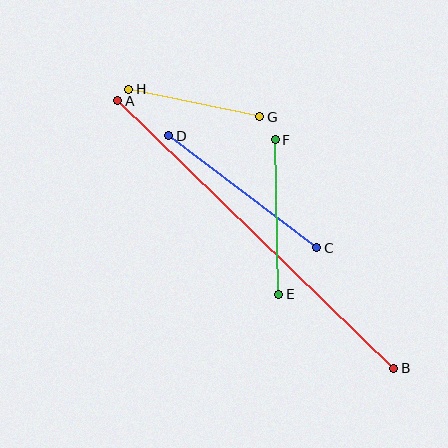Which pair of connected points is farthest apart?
Points A and B are farthest apart.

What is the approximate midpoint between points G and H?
The midpoint is at approximately (194, 103) pixels.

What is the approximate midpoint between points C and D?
The midpoint is at approximately (243, 192) pixels.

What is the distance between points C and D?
The distance is approximately 186 pixels.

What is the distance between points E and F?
The distance is approximately 154 pixels.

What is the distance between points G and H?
The distance is approximately 134 pixels.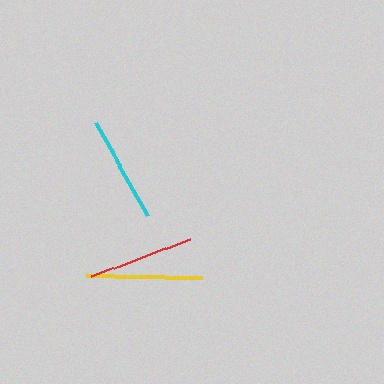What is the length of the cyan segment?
The cyan segment is approximately 107 pixels long.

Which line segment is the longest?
The yellow line is the longest at approximately 115 pixels.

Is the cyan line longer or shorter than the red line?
The cyan line is longer than the red line.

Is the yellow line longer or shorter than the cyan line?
The yellow line is longer than the cyan line.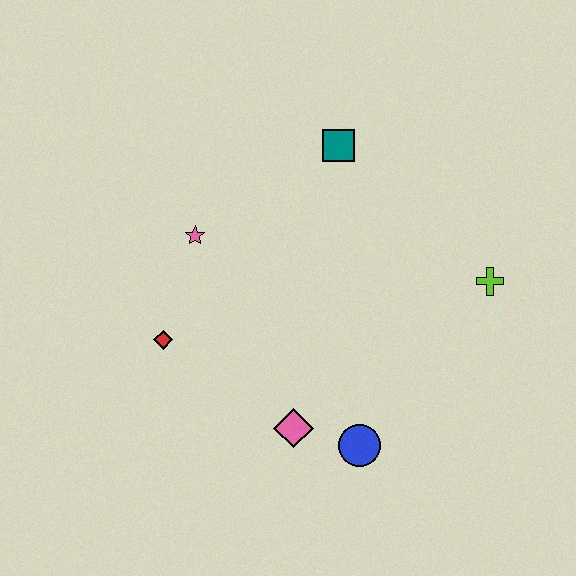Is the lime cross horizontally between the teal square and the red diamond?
No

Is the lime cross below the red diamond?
No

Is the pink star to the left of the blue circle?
Yes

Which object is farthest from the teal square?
The blue circle is farthest from the teal square.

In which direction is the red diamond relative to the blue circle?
The red diamond is to the left of the blue circle.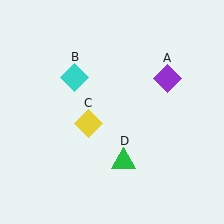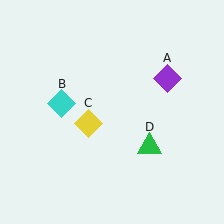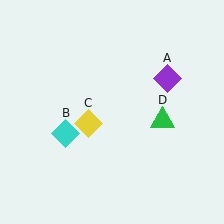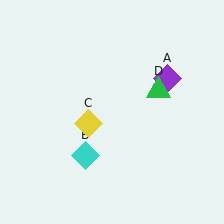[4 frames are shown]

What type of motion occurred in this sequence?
The cyan diamond (object B), green triangle (object D) rotated counterclockwise around the center of the scene.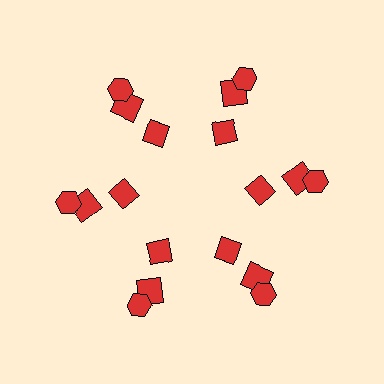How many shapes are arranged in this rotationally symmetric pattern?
There are 18 shapes, arranged in 6 groups of 3.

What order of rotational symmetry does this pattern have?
This pattern has 6-fold rotational symmetry.